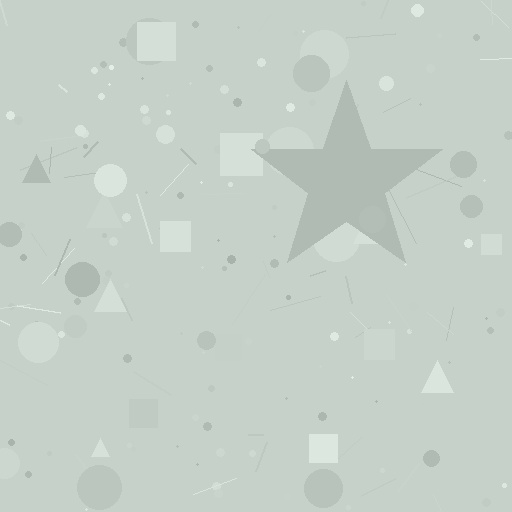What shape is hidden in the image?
A star is hidden in the image.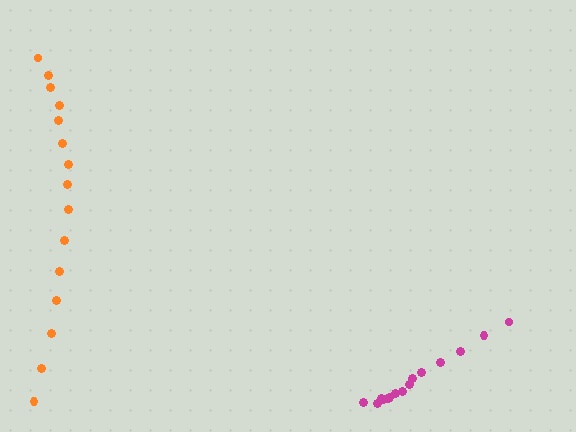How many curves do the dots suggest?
There are 2 distinct paths.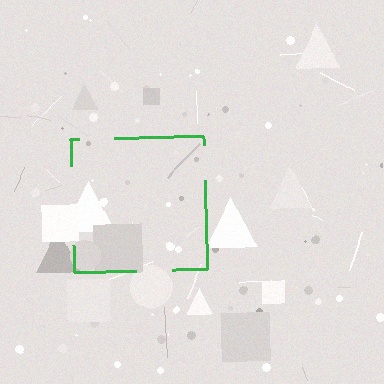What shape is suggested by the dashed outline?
The dashed outline suggests a square.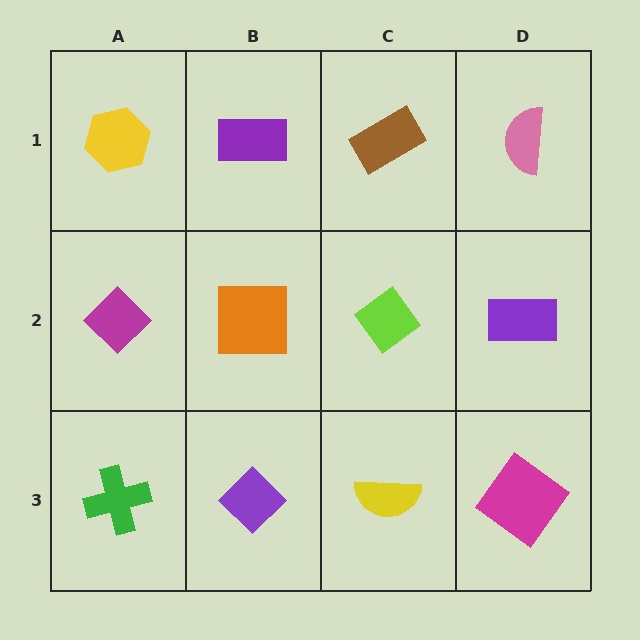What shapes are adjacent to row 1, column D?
A purple rectangle (row 2, column D), a brown rectangle (row 1, column C).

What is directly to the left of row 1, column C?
A purple rectangle.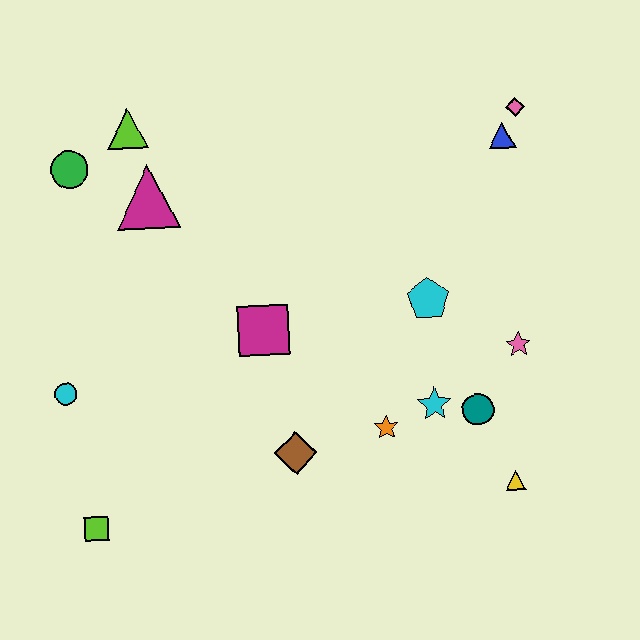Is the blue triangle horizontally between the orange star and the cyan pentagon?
No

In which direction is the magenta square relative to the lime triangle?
The magenta square is below the lime triangle.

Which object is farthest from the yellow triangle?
The green circle is farthest from the yellow triangle.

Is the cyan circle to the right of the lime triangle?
No